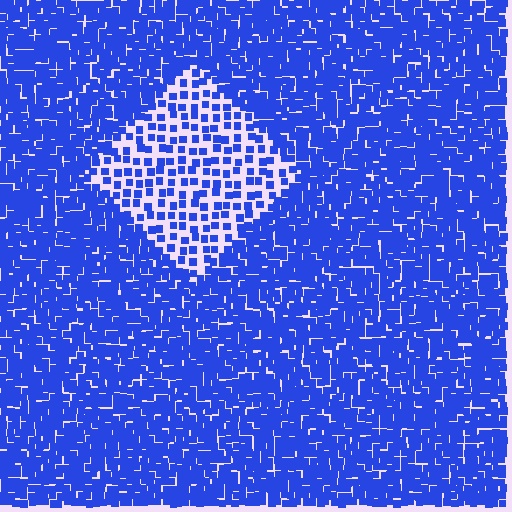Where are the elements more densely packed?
The elements are more densely packed outside the diamond boundary.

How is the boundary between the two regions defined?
The boundary is defined by a change in element density (approximately 2.5x ratio). All elements are the same color, size, and shape.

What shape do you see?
I see a diamond.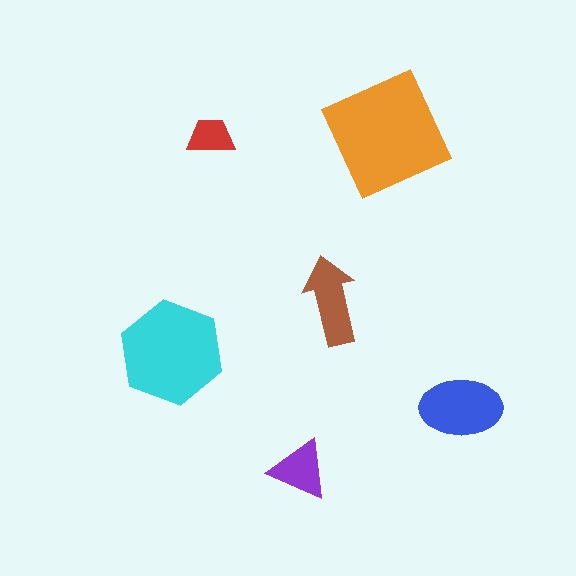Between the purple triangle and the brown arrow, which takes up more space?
The brown arrow.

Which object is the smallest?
The red trapezoid.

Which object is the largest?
The orange square.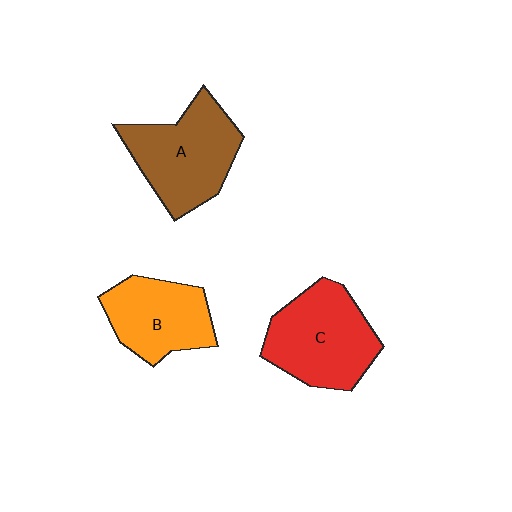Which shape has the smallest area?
Shape B (orange).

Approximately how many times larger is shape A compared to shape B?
Approximately 1.2 times.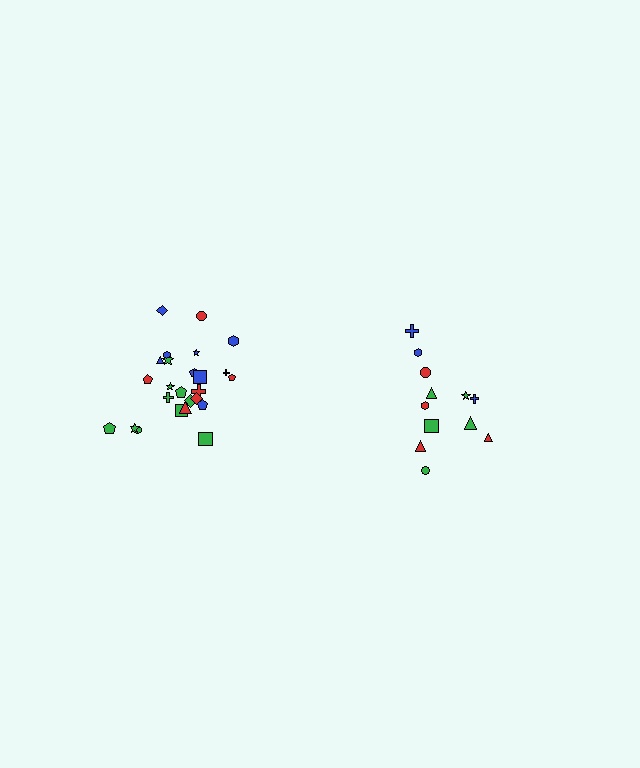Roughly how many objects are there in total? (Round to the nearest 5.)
Roughly 35 objects in total.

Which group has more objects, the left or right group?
The left group.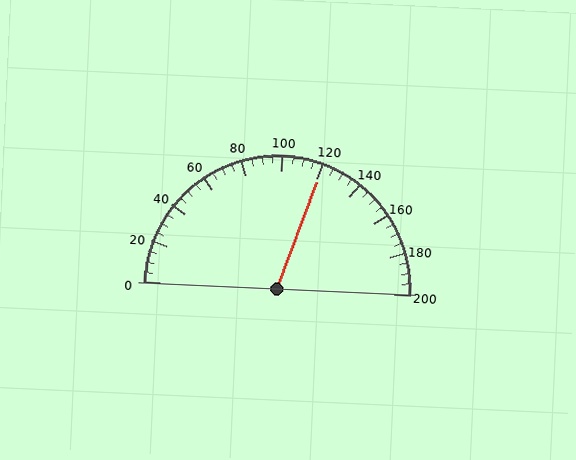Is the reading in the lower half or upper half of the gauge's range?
The reading is in the upper half of the range (0 to 200).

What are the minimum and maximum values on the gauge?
The gauge ranges from 0 to 200.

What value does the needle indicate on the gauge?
The needle indicates approximately 120.